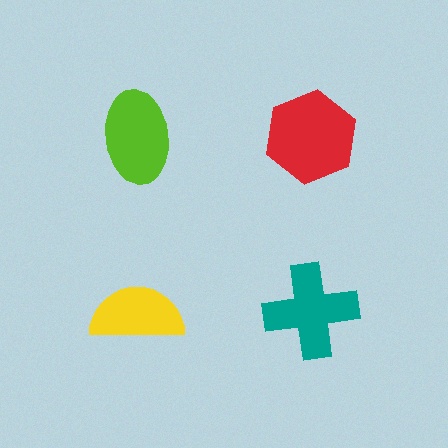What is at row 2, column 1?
A yellow semicircle.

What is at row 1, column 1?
A lime ellipse.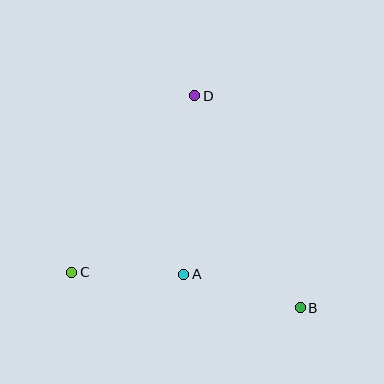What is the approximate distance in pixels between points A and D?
The distance between A and D is approximately 179 pixels.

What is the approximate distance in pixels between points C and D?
The distance between C and D is approximately 215 pixels.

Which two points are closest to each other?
Points A and C are closest to each other.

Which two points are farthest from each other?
Points B and D are farthest from each other.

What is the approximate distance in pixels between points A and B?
The distance between A and B is approximately 121 pixels.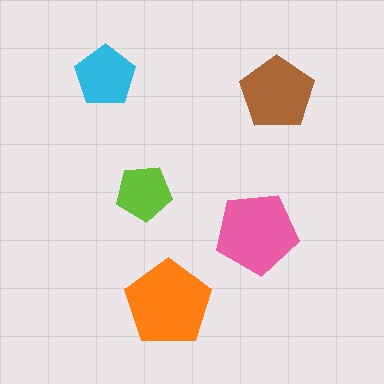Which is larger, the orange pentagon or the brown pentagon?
The orange one.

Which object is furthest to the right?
The brown pentagon is rightmost.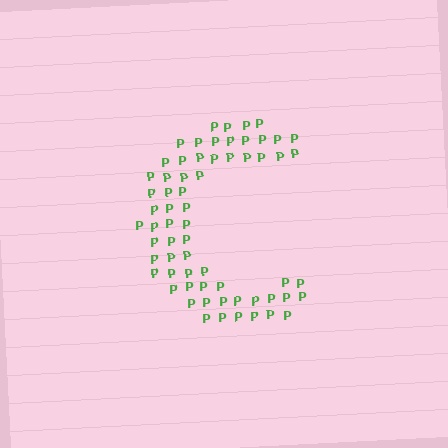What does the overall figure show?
The overall figure shows the letter C.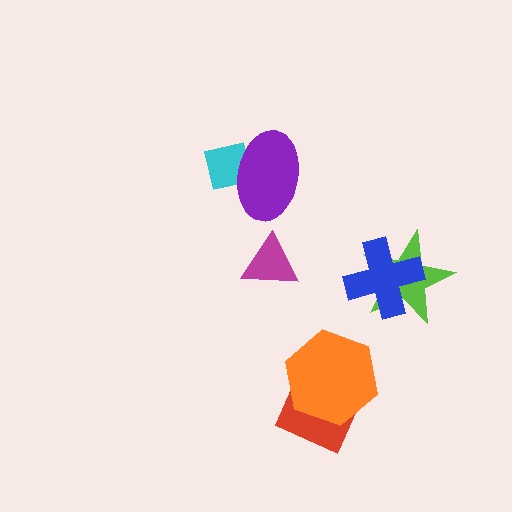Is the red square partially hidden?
Yes, it is partially covered by another shape.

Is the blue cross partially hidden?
No, no other shape covers it.